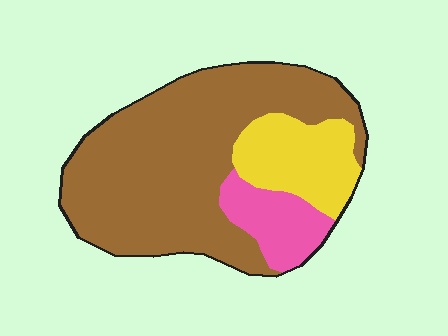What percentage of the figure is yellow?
Yellow takes up less than a quarter of the figure.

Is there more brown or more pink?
Brown.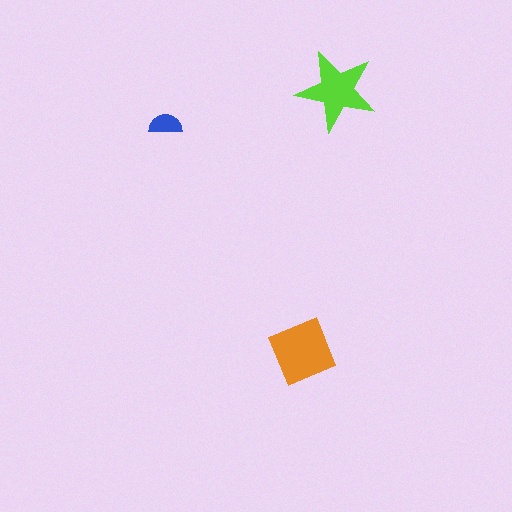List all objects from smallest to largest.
The blue semicircle, the lime star, the orange diamond.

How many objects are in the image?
There are 3 objects in the image.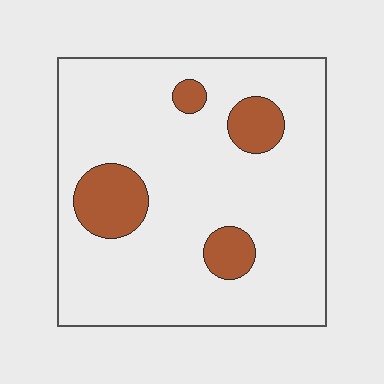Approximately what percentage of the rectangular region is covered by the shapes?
Approximately 15%.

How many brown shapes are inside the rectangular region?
4.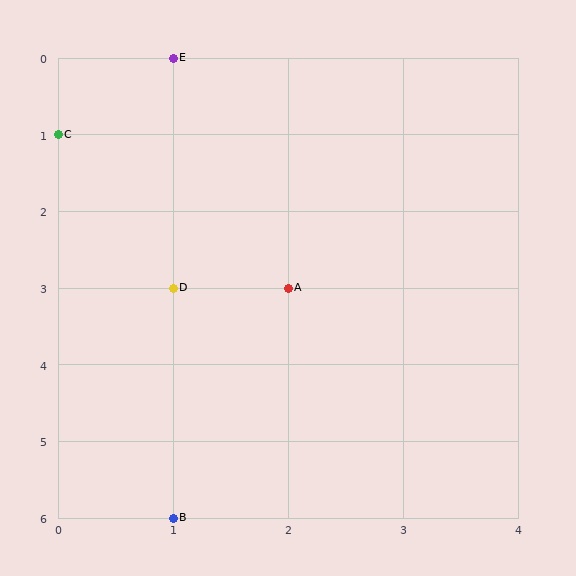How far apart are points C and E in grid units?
Points C and E are 1 column and 1 row apart (about 1.4 grid units diagonally).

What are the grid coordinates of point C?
Point C is at grid coordinates (0, 1).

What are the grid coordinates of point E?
Point E is at grid coordinates (1, 0).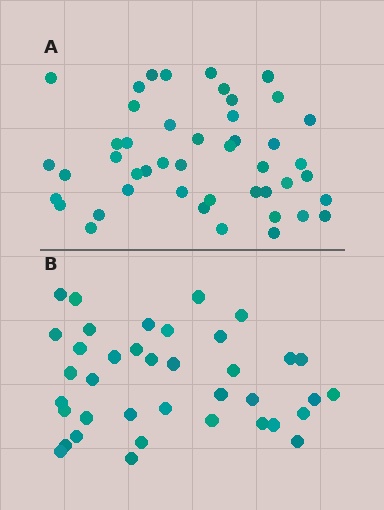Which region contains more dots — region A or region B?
Region A (the top region) has more dots.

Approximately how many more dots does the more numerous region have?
Region A has roughly 8 or so more dots than region B.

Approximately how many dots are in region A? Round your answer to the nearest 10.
About 50 dots. (The exact count is 46, which rounds to 50.)